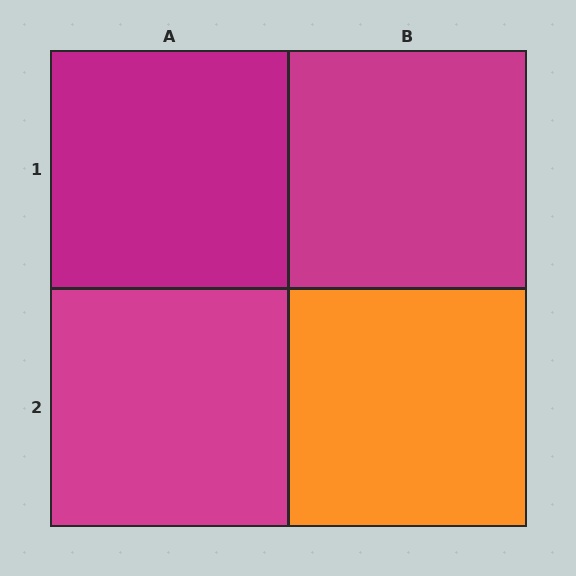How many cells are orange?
1 cell is orange.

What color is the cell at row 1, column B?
Magenta.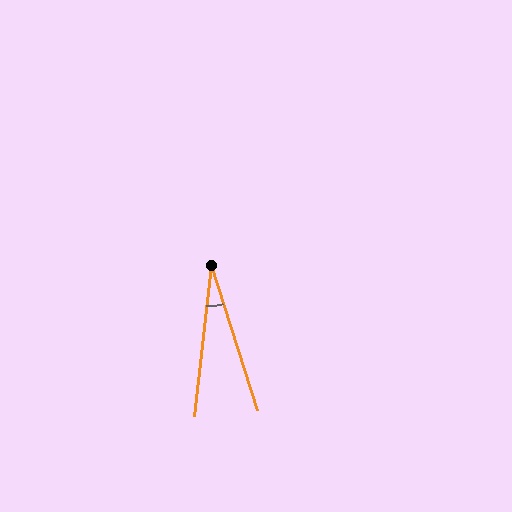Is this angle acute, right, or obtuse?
It is acute.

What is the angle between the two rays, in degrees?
Approximately 24 degrees.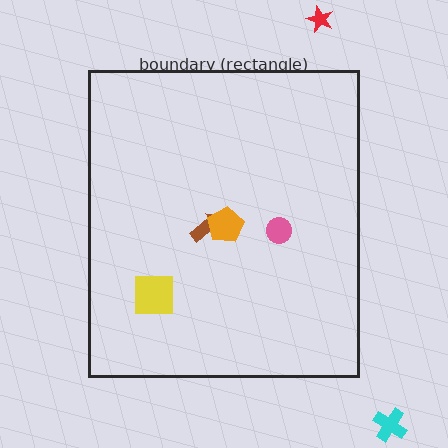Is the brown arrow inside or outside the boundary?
Inside.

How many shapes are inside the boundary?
4 inside, 2 outside.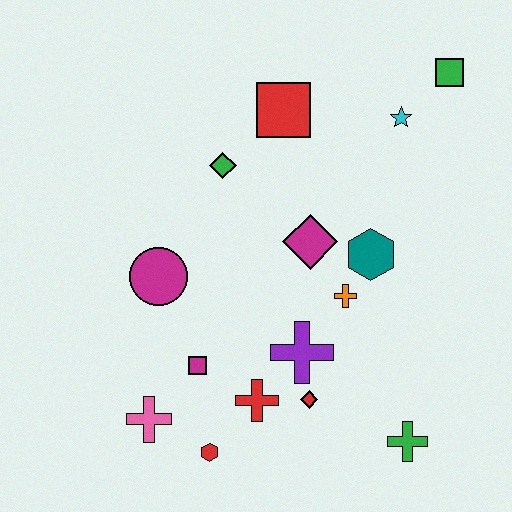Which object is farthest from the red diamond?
The green square is farthest from the red diamond.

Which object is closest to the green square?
The cyan star is closest to the green square.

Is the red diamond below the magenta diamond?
Yes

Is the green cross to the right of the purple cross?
Yes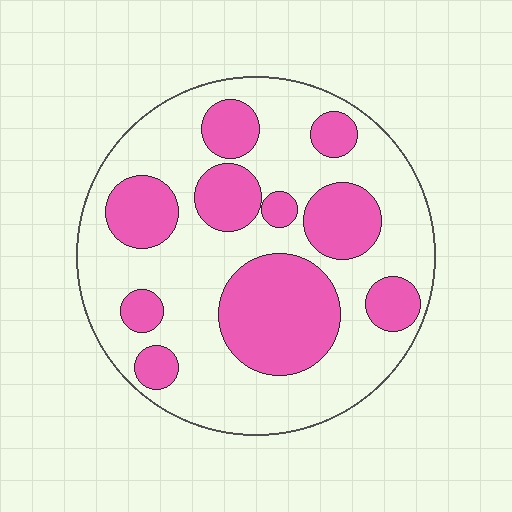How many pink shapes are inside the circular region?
10.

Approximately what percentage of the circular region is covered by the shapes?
Approximately 35%.